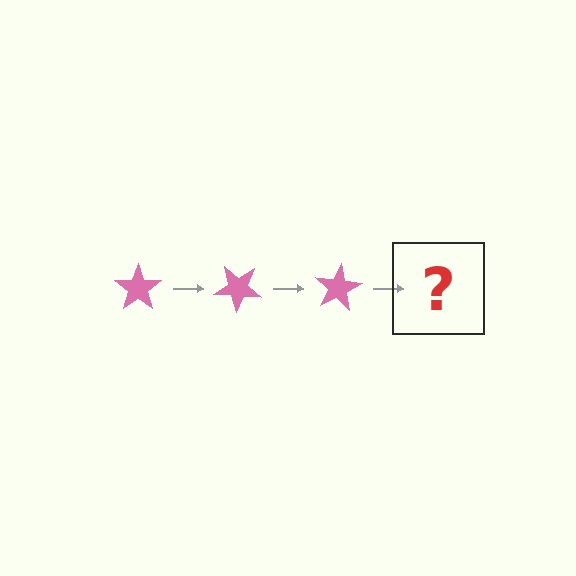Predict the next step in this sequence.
The next step is a pink star rotated 120 degrees.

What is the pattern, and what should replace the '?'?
The pattern is that the star rotates 40 degrees each step. The '?' should be a pink star rotated 120 degrees.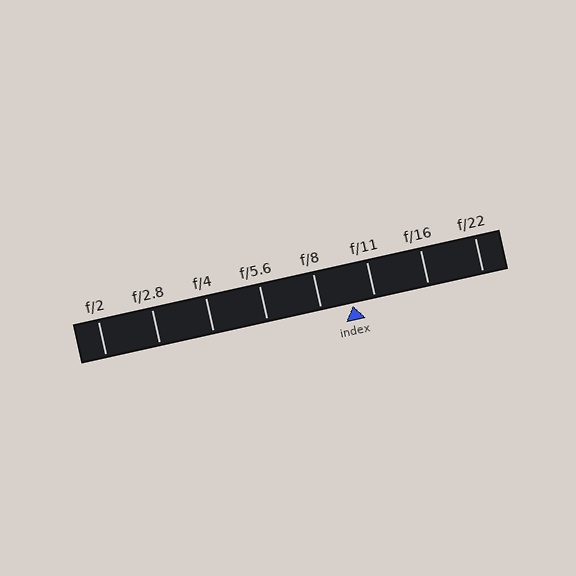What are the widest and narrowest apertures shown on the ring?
The widest aperture shown is f/2 and the narrowest is f/22.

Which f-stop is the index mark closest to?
The index mark is closest to f/11.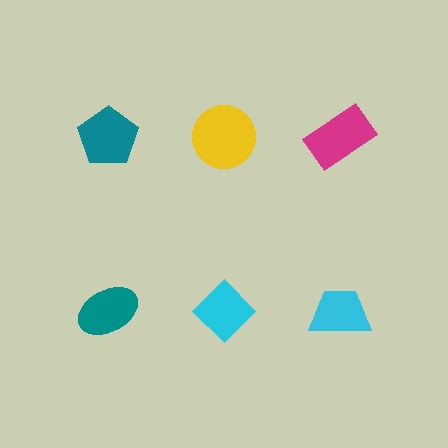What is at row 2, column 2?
A cyan diamond.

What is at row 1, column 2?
A yellow circle.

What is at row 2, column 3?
A cyan trapezoid.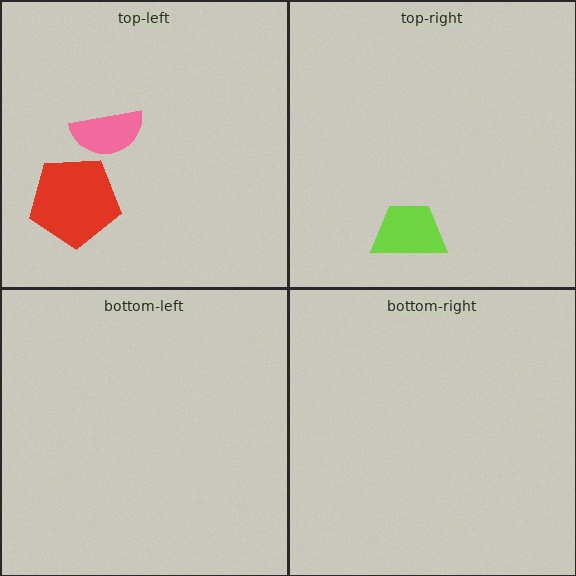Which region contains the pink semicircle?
The top-left region.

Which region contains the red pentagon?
The top-left region.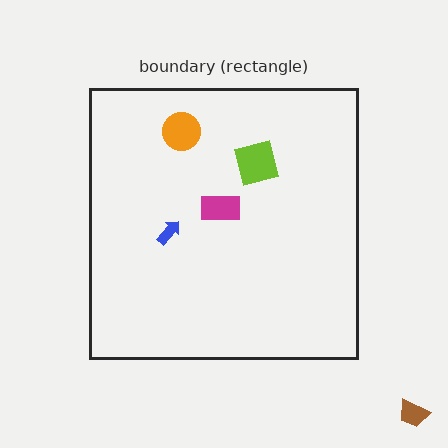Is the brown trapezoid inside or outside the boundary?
Outside.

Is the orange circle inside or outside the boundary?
Inside.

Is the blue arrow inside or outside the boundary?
Inside.